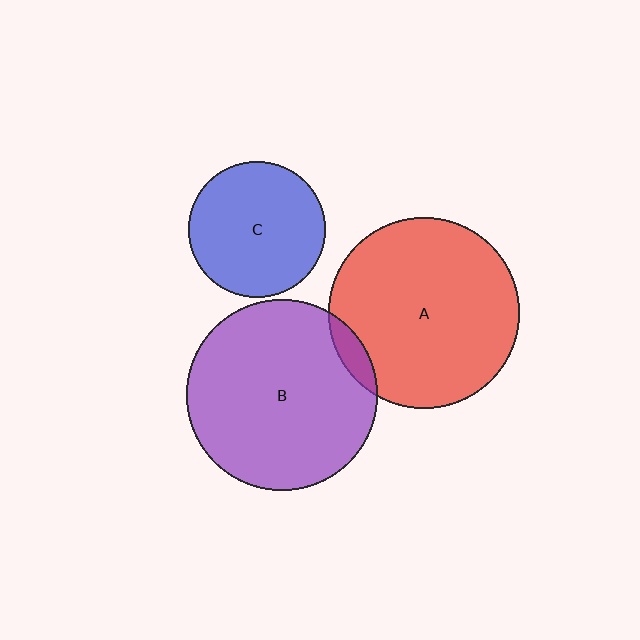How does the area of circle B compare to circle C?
Approximately 2.0 times.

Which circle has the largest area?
Circle B (purple).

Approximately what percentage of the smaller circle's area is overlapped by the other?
Approximately 5%.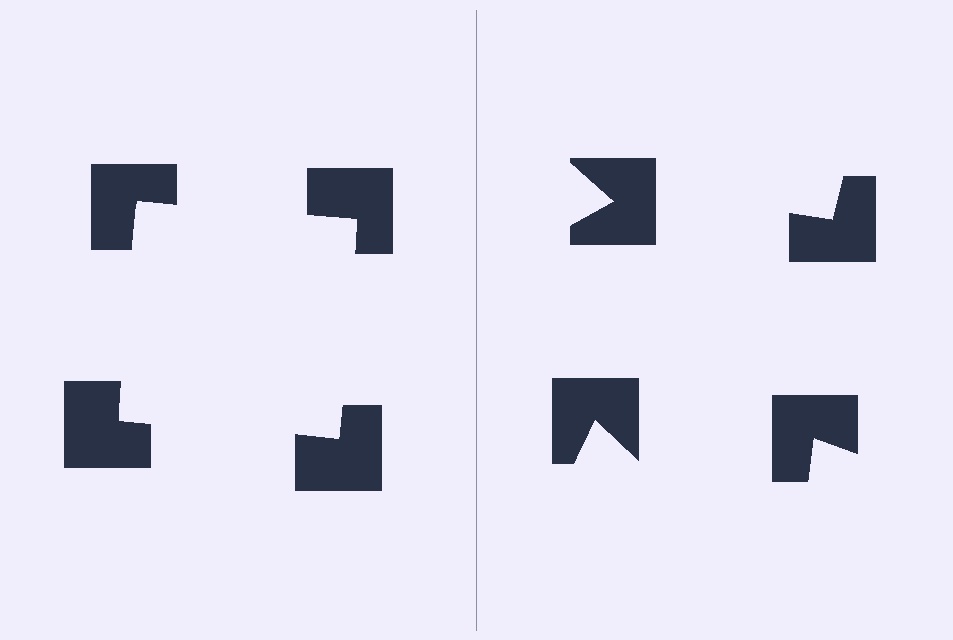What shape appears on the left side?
An illusory square.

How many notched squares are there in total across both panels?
8 — 4 on each side.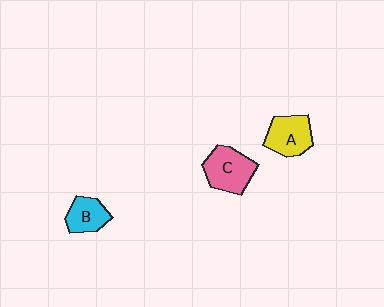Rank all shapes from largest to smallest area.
From largest to smallest: C (pink), A (yellow), B (cyan).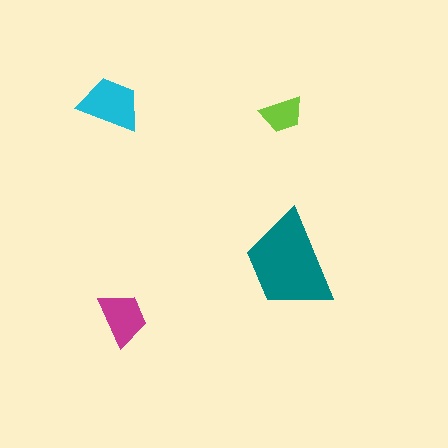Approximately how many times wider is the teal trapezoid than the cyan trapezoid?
About 1.5 times wider.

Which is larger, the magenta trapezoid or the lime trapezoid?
The magenta one.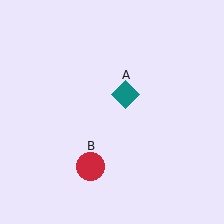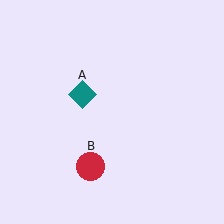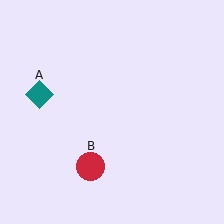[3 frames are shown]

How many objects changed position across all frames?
1 object changed position: teal diamond (object A).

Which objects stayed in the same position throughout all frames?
Red circle (object B) remained stationary.